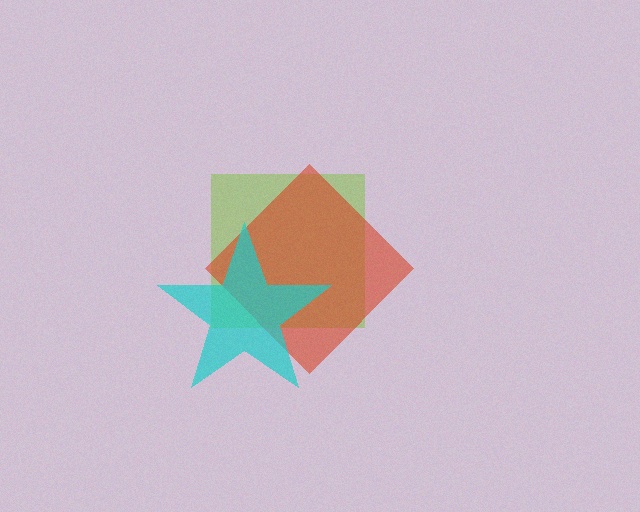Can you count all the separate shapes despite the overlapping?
Yes, there are 3 separate shapes.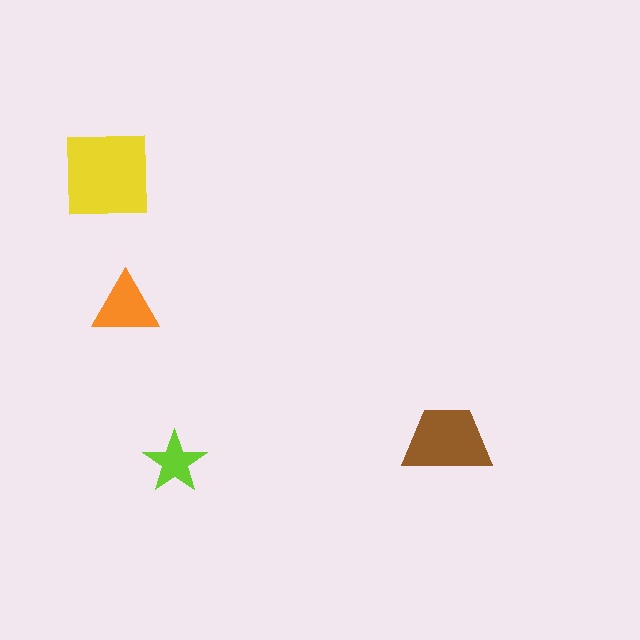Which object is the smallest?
The lime star.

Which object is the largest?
The yellow square.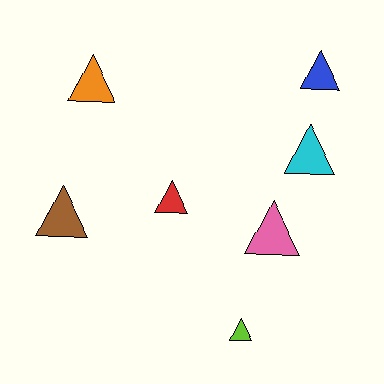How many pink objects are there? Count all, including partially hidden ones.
There is 1 pink object.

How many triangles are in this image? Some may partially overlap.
There are 7 triangles.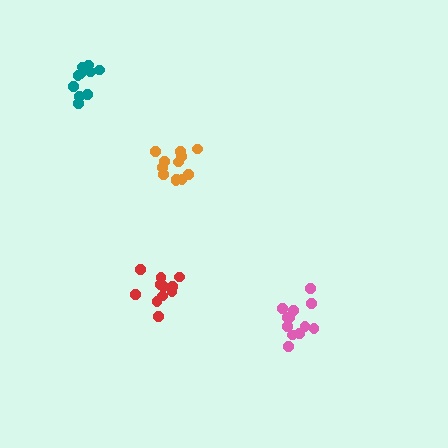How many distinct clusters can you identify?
There are 4 distinct clusters.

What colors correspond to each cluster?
The clusters are colored: teal, pink, orange, red.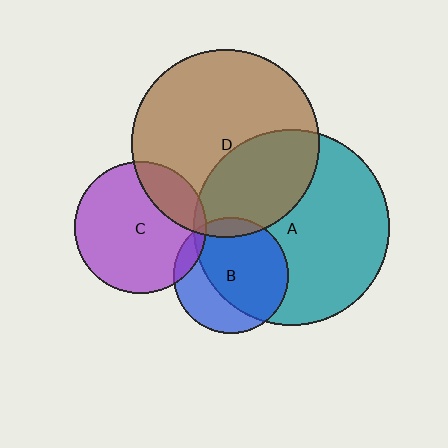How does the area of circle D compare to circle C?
Approximately 2.0 times.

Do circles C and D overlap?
Yes.